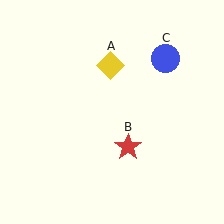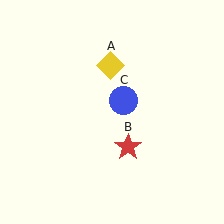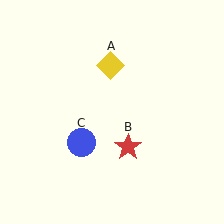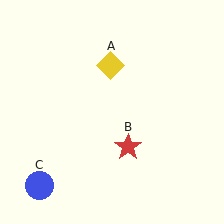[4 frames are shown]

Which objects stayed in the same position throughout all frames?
Yellow diamond (object A) and red star (object B) remained stationary.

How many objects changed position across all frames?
1 object changed position: blue circle (object C).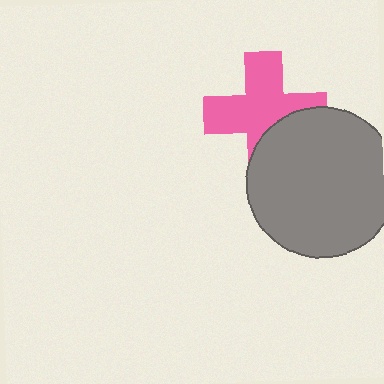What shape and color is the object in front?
The object in front is a gray circle.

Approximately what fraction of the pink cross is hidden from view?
Roughly 32% of the pink cross is hidden behind the gray circle.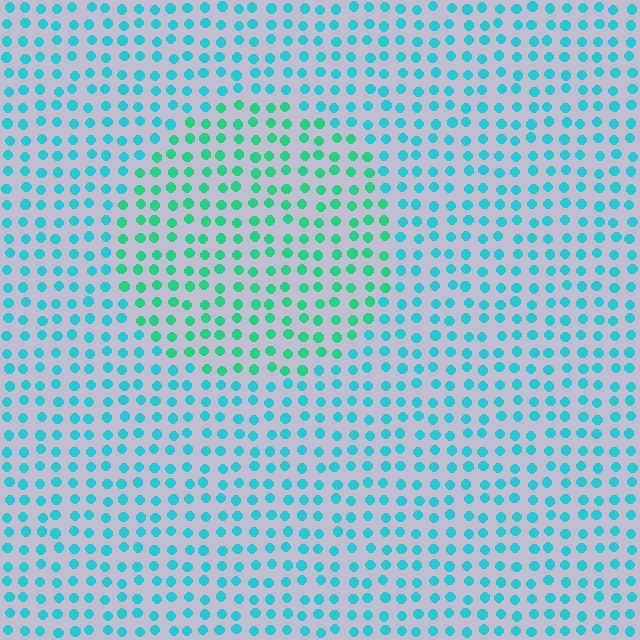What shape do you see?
I see a circle.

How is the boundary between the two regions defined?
The boundary is defined purely by a slight shift in hue (about 31 degrees). Spacing, size, and orientation are identical on both sides.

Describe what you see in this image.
The image is filled with small cyan elements in a uniform arrangement. A circle-shaped region is visible where the elements are tinted to a slightly different hue, forming a subtle color boundary.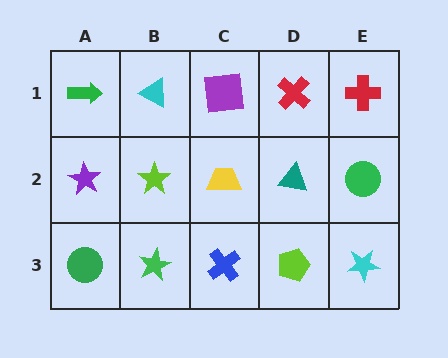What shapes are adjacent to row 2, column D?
A red cross (row 1, column D), a lime pentagon (row 3, column D), a yellow trapezoid (row 2, column C), a green circle (row 2, column E).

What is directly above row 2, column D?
A red cross.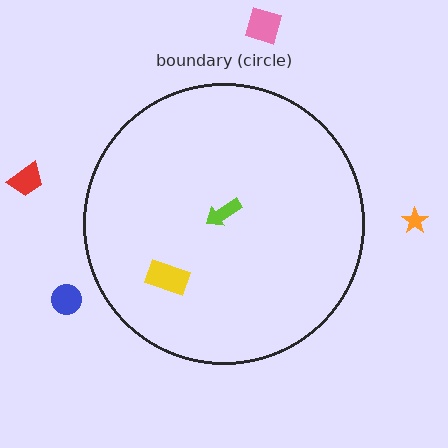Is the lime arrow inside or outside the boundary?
Inside.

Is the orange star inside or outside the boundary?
Outside.